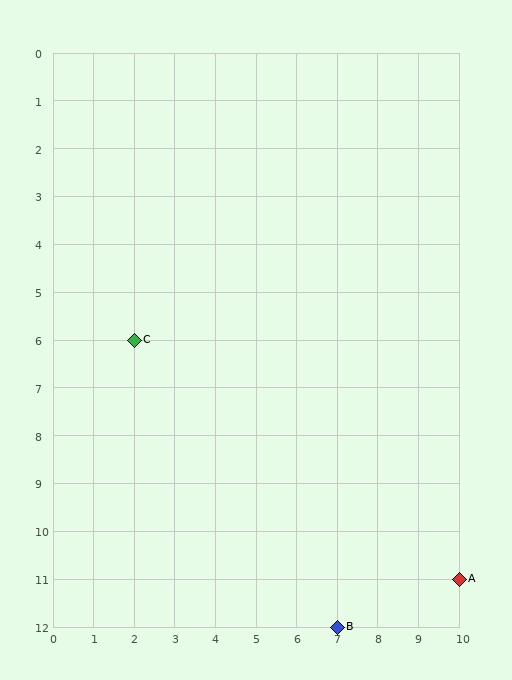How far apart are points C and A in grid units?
Points C and A are 8 columns and 5 rows apart (about 9.4 grid units diagonally).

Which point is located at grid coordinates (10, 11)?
Point A is at (10, 11).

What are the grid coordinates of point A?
Point A is at grid coordinates (10, 11).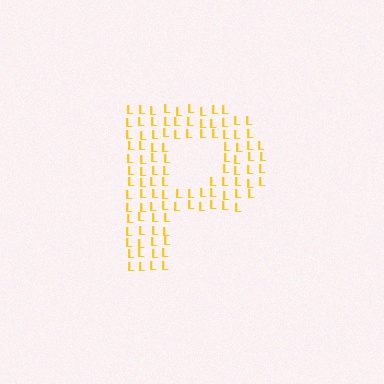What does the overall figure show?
The overall figure shows the letter P.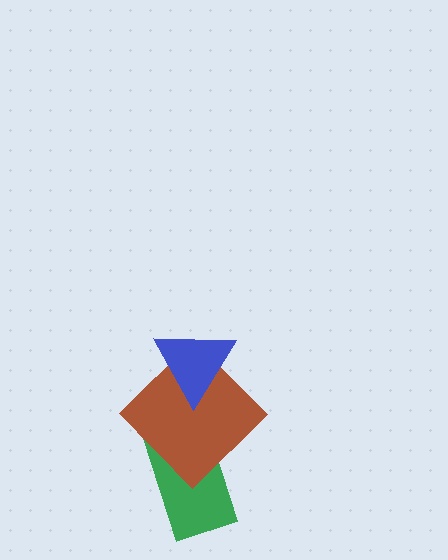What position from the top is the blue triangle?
The blue triangle is 1st from the top.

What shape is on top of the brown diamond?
The blue triangle is on top of the brown diamond.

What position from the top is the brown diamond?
The brown diamond is 2nd from the top.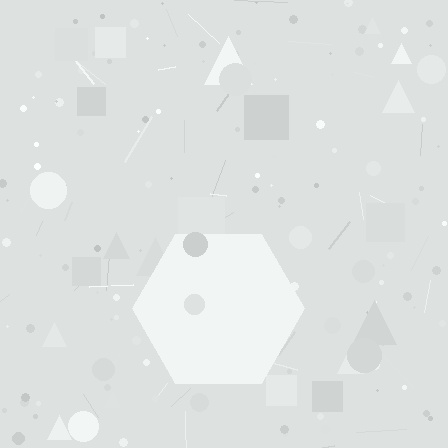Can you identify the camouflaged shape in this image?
The camouflaged shape is a hexagon.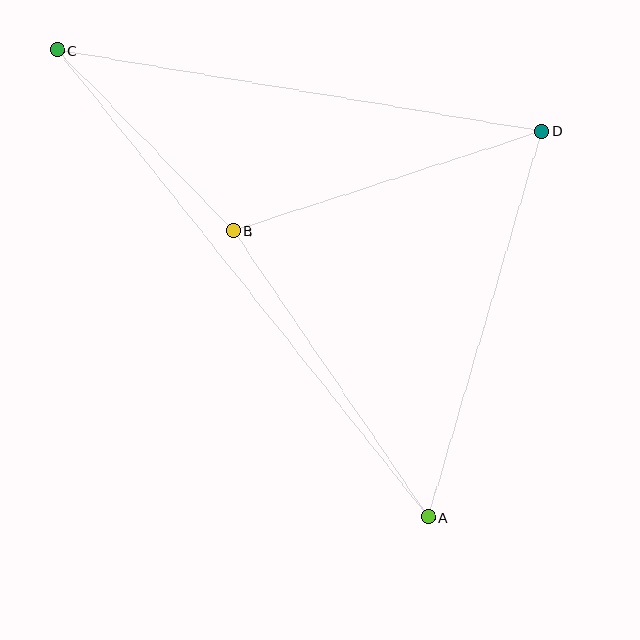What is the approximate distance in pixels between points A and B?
The distance between A and B is approximately 346 pixels.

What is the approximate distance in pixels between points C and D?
The distance between C and D is approximately 492 pixels.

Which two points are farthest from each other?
Points A and C are farthest from each other.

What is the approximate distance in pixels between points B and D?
The distance between B and D is approximately 325 pixels.